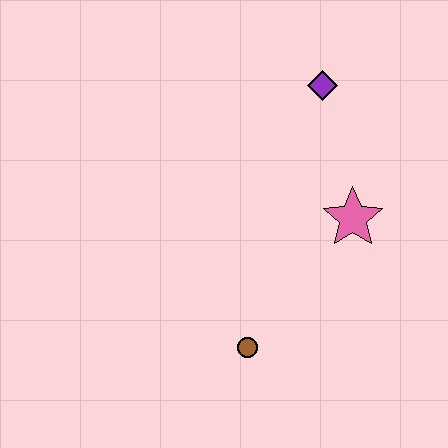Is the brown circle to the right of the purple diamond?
No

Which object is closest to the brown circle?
The pink star is closest to the brown circle.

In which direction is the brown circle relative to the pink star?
The brown circle is below the pink star.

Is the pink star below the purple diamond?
Yes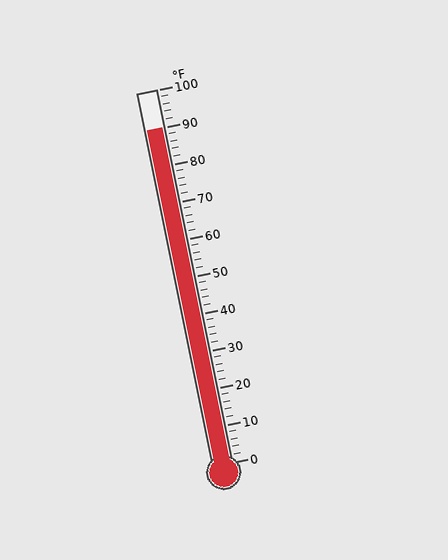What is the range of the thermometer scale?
The thermometer scale ranges from 0°F to 100°F.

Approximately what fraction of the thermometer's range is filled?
The thermometer is filled to approximately 90% of its range.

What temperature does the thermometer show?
The thermometer shows approximately 90°F.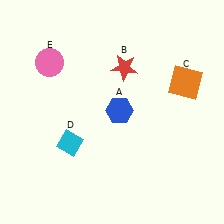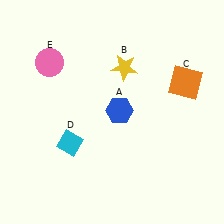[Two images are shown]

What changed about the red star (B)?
In Image 1, B is red. In Image 2, it changed to yellow.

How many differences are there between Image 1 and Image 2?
There is 1 difference between the two images.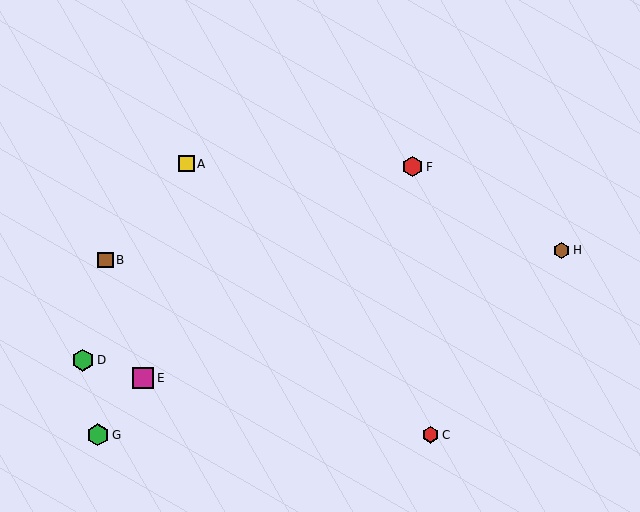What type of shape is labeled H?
Shape H is a brown hexagon.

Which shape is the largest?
The green hexagon (labeled D) is the largest.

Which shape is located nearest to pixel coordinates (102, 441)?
The green hexagon (labeled G) at (98, 435) is nearest to that location.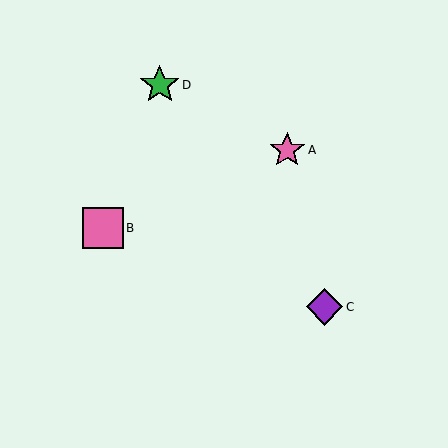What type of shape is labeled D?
Shape D is a green star.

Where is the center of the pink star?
The center of the pink star is at (287, 150).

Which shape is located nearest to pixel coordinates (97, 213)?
The pink square (labeled B) at (103, 228) is nearest to that location.